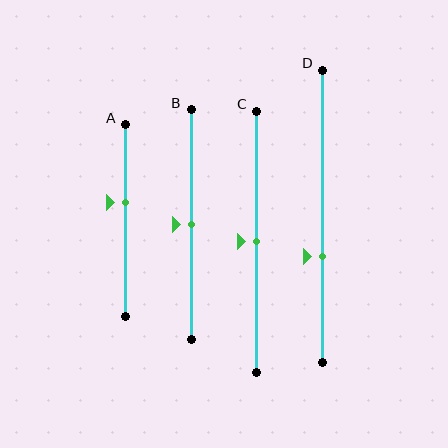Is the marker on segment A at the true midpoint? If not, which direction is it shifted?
No, the marker on segment A is shifted upward by about 10% of the segment length.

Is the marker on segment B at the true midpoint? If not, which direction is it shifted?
Yes, the marker on segment B is at the true midpoint.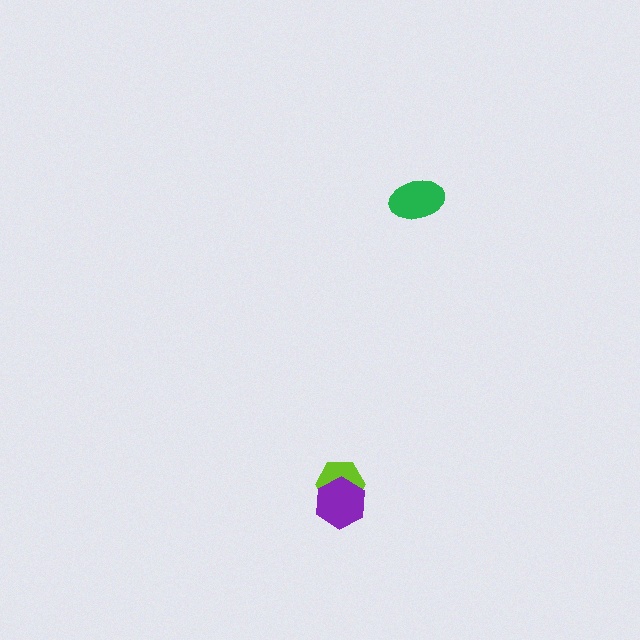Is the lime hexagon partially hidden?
Yes, it is partially covered by another shape.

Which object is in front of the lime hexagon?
The purple hexagon is in front of the lime hexagon.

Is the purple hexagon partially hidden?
No, no other shape covers it.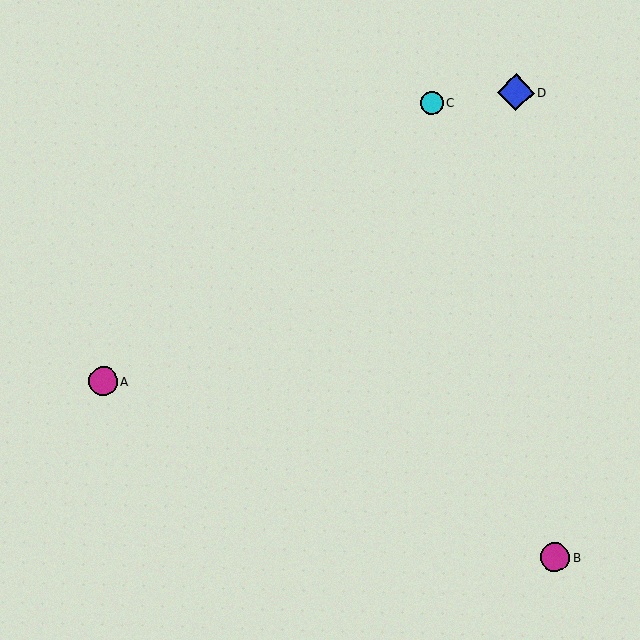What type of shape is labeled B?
Shape B is a magenta circle.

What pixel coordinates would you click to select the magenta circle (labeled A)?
Click at (103, 381) to select the magenta circle A.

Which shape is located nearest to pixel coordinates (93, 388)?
The magenta circle (labeled A) at (103, 381) is nearest to that location.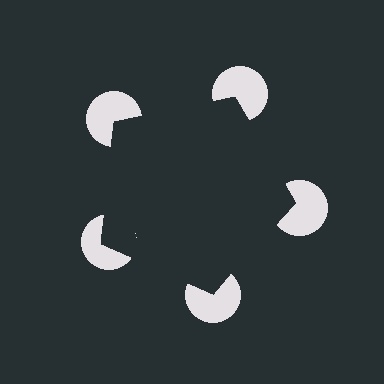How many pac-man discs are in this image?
There are 5 — one at each vertex of the illusory pentagon.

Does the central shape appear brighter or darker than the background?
It typically appears slightly darker than the background, even though no actual brightness change is drawn.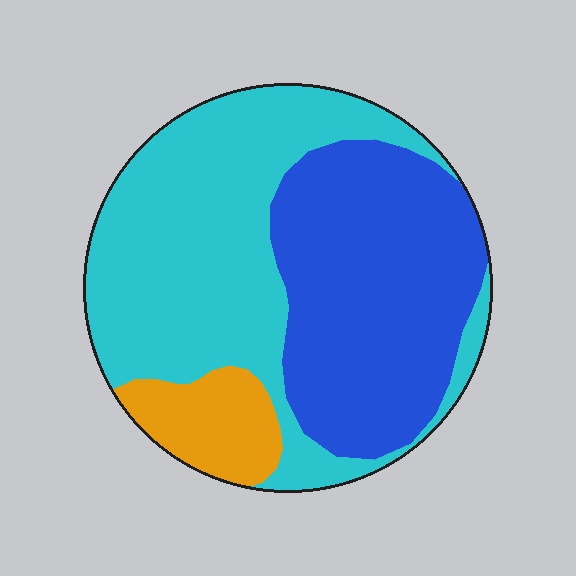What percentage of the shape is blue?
Blue covers roughly 40% of the shape.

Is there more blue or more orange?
Blue.